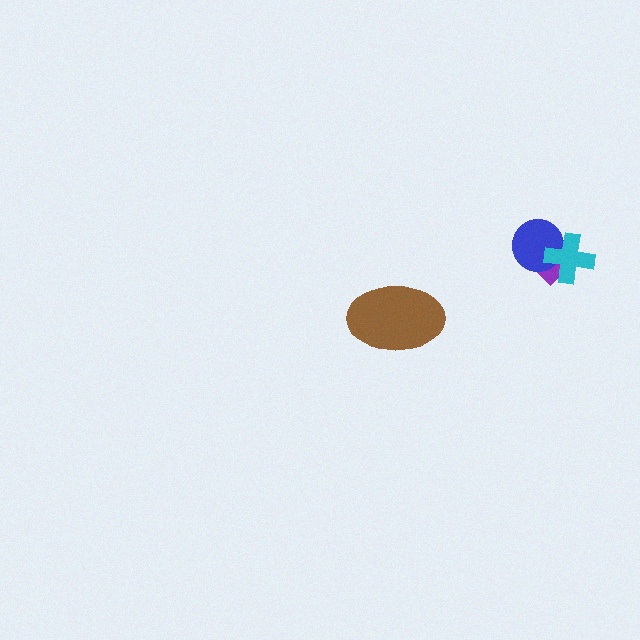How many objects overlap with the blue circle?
2 objects overlap with the blue circle.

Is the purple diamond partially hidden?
Yes, it is partially covered by another shape.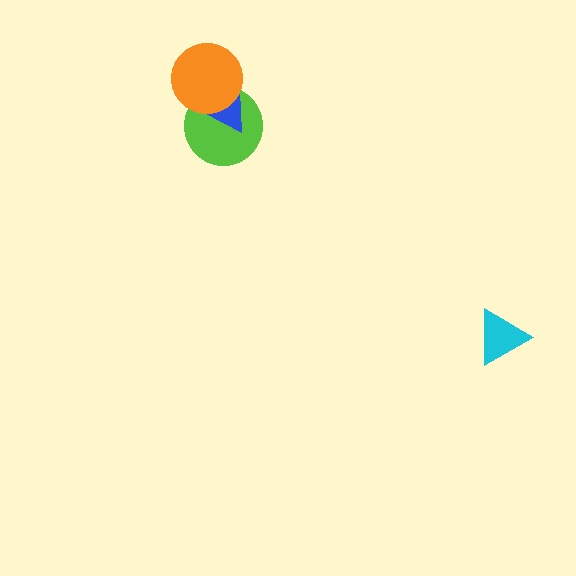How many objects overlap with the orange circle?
2 objects overlap with the orange circle.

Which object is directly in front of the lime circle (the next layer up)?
The blue triangle is directly in front of the lime circle.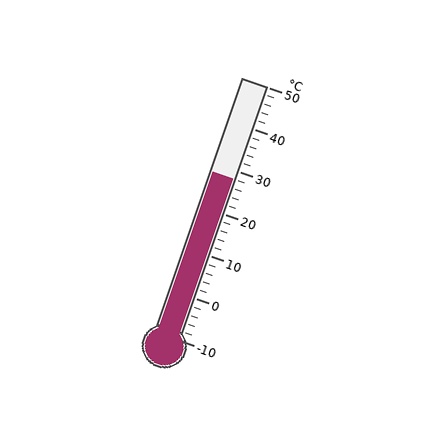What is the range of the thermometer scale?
The thermometer scale ranges from -10°C to 50°C.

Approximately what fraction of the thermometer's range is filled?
The thermometer is filled to approximately 65% of its range.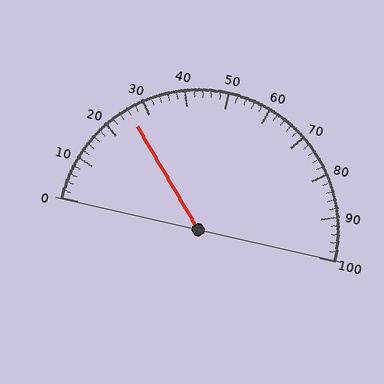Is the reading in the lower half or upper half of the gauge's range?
The reading is in the lower half of the range (0 to 100).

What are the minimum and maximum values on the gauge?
The gauge ranges from 0 to 100.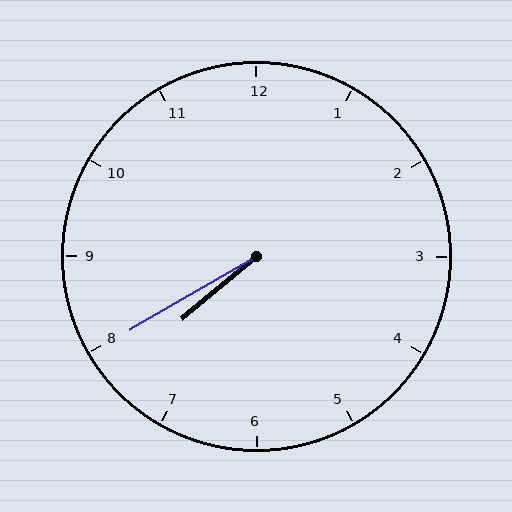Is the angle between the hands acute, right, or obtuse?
It is acute.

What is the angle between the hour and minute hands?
Approximately 10 degrees.